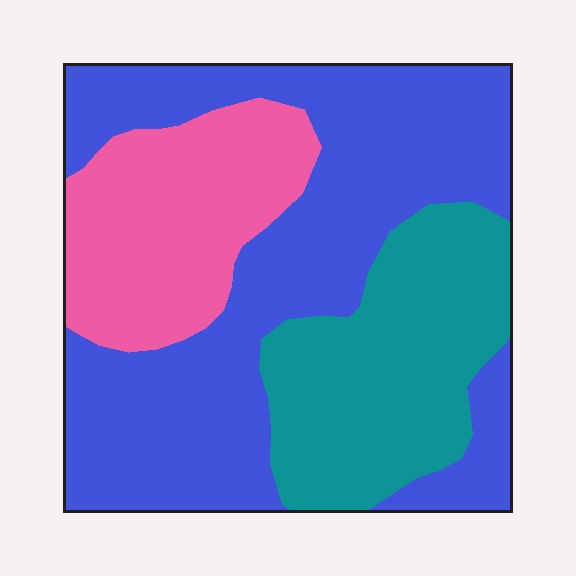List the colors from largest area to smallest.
From largest to smallest: blue, teal, pink.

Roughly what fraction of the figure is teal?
Teal covers around 25% of the figure.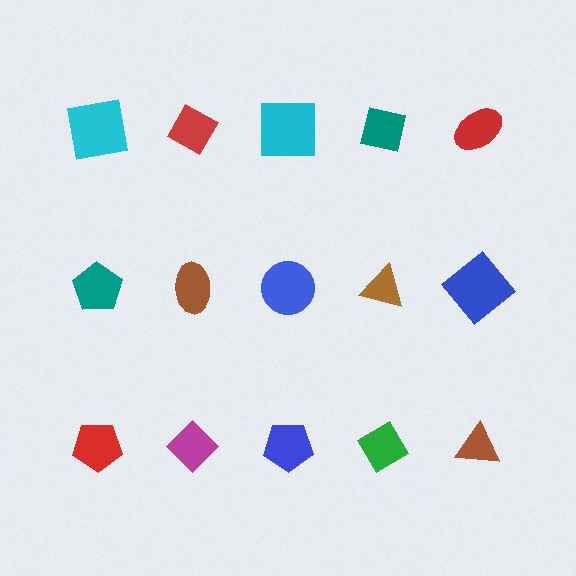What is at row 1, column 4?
A teal square.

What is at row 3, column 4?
A green diamond.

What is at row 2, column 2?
A brown ellipse.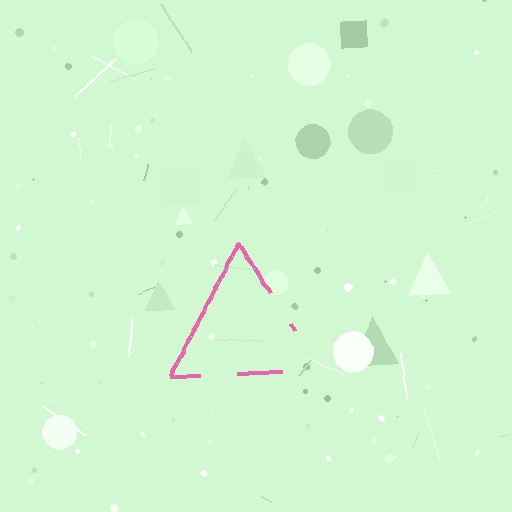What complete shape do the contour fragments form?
The contour fragments form a triangle.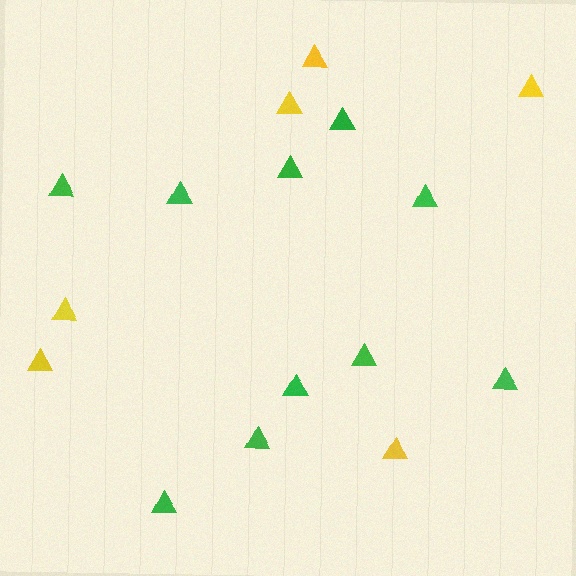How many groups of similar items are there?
There are 2 groups: one group of green triangles (10) and one group of yellow triangles (6).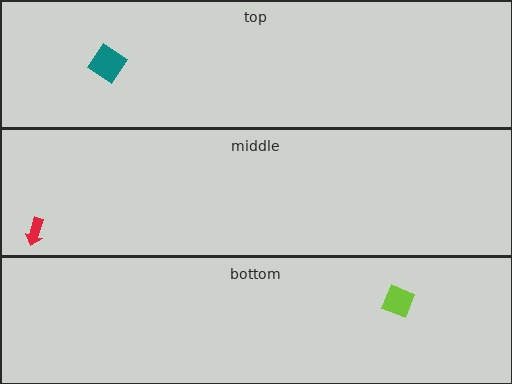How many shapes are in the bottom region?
1.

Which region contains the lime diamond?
The bottom region.